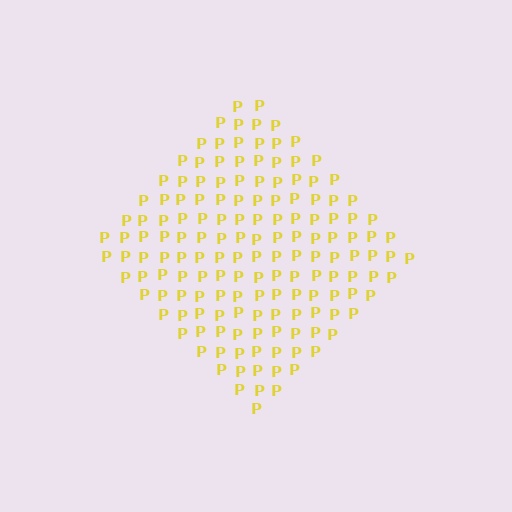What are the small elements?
The small elements are letter P's.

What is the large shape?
The large shape is a diamond.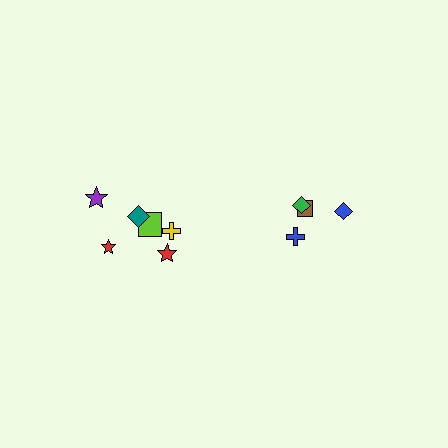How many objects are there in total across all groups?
There are 10 objects.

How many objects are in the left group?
There are 6 objects.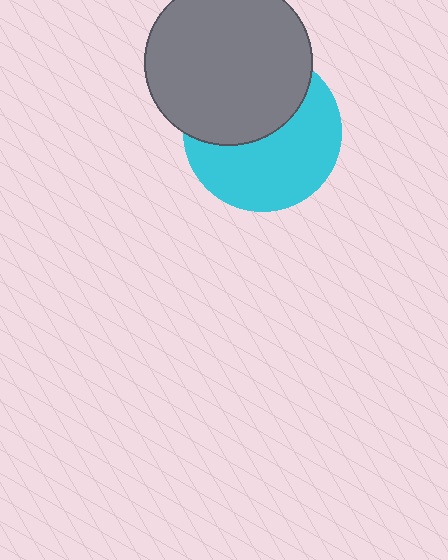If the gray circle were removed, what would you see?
You would see the complete cyan circle.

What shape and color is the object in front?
The object in front is a gray circle.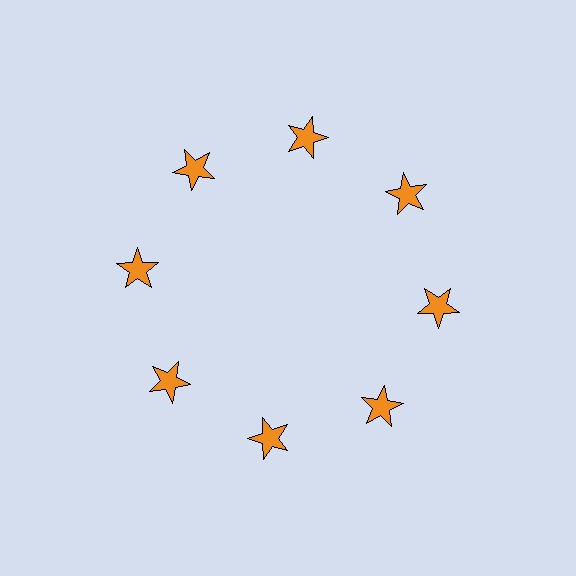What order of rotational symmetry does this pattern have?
This pattern has 8-fold rotational symmetry.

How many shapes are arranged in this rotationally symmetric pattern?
There are 8 shapes, arranged in 8 groups of 1.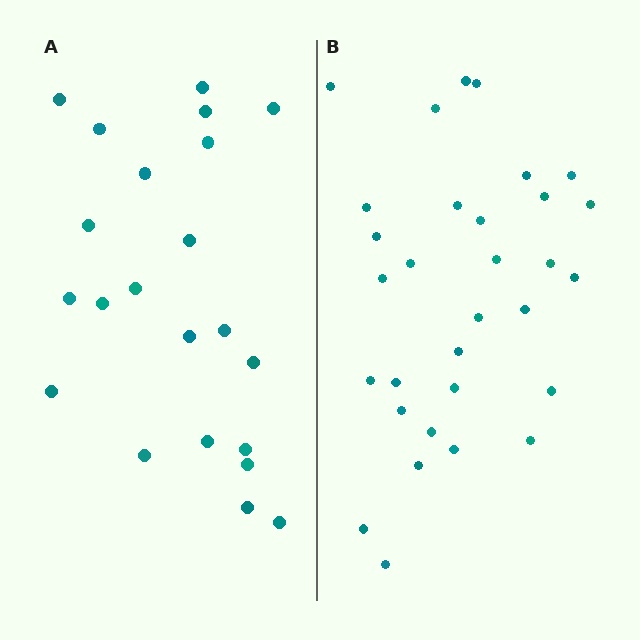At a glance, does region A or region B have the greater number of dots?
Region B (the right region) has more dots.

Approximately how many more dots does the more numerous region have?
Region B has roughly 8 or so more dots than region A.